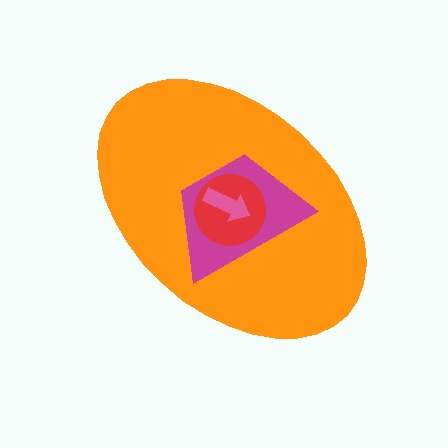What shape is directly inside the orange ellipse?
The magenta trapezoid.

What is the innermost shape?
The pink arrow.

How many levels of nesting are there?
4.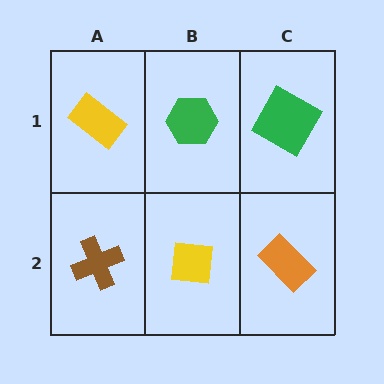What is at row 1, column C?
A green square.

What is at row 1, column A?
A yellow rectangle.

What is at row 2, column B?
A yellow square.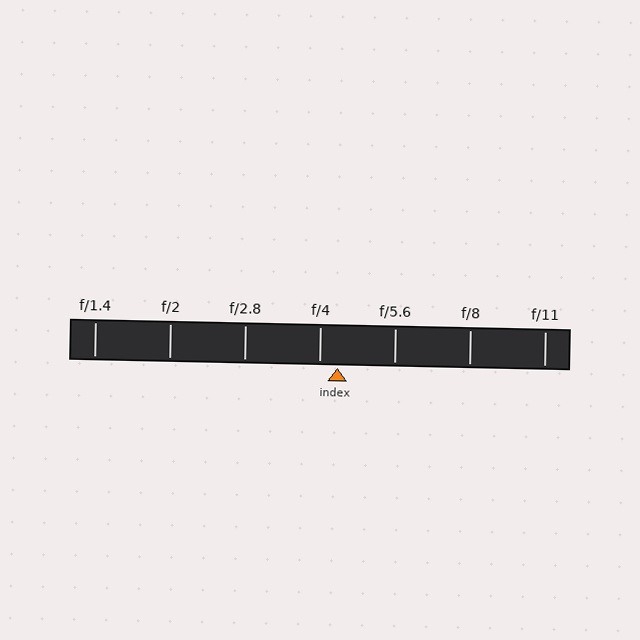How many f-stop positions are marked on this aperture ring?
There are 7 f-stop positions marked.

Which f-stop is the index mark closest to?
The index mark is closest to f/4.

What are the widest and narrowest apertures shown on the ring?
The widest aperture shown is f/1.4 and the narrowest is f/11.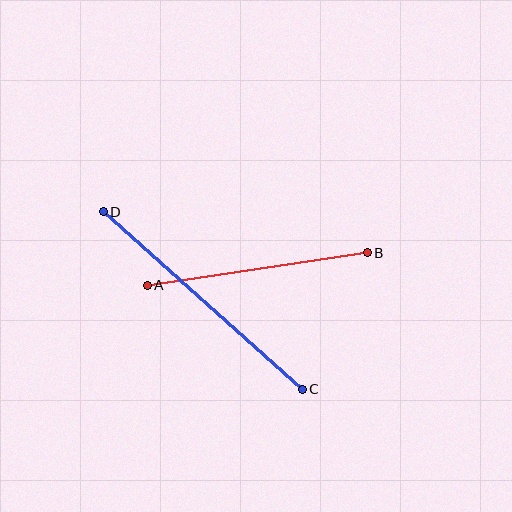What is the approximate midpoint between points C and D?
The midpoint is at approximately (203, 301) pixels.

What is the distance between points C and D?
The distance is approximately 267 pixels.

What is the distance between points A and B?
The distance is approximately 222 pixels.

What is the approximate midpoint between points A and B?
The midpoint is at approximately (257, 269) pixels.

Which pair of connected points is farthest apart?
Points C and D are farthest apart.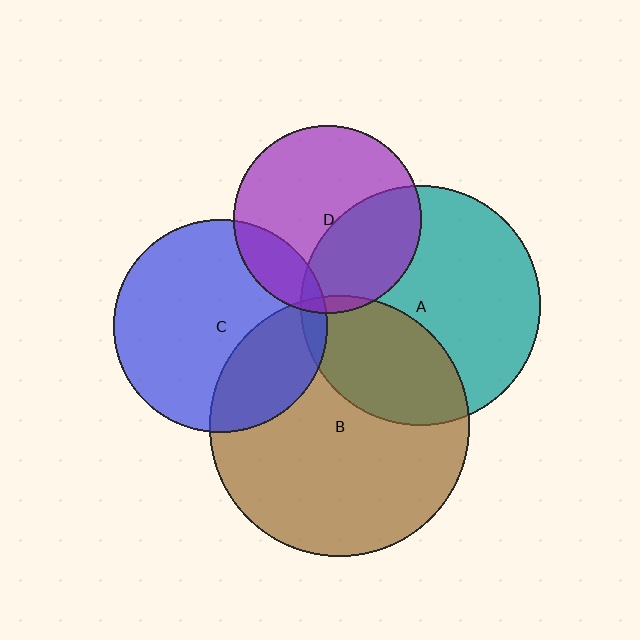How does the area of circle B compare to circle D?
Approximately 1.9 times.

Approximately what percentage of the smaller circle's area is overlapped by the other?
Approximately 15%.